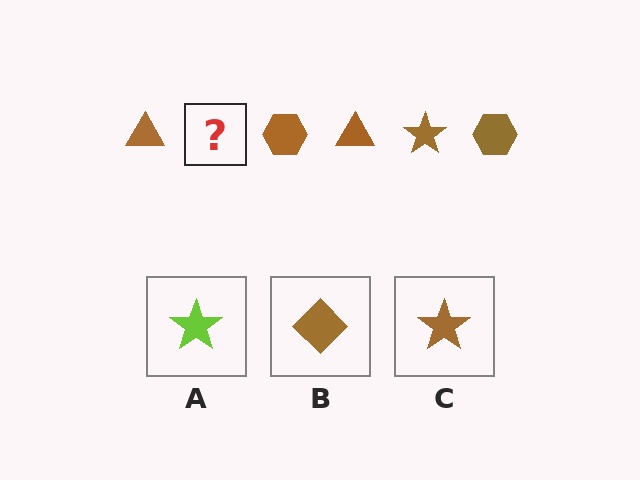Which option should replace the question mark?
Option C.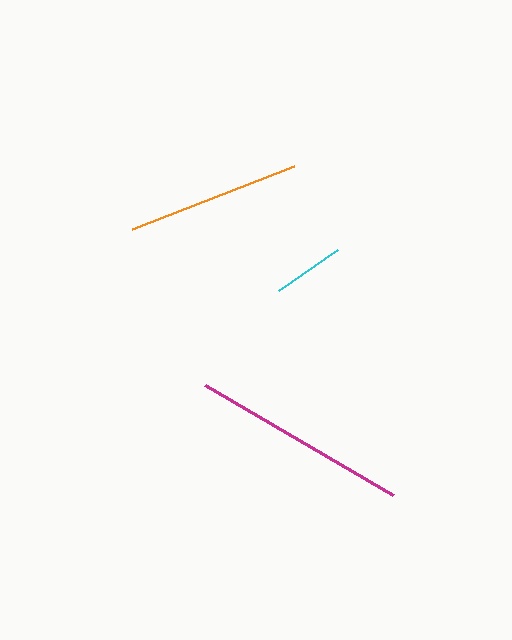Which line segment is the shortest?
The cyan line is the shortest at approximately 72 pixels.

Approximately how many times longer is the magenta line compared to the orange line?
The magenta line is approximately 1.3 times the length of the orange line.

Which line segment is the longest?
The magenta line is the longest at approximately 218 pixels.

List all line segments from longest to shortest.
From longest to shortest: magenta, orange, cyan.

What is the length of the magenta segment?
The magenta segment is approximately 218 pixels long.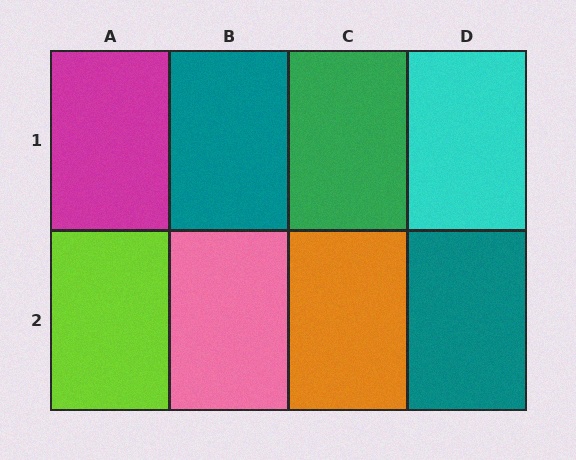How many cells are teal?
2 cells are teal.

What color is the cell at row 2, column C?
Orange.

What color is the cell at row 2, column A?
Lime.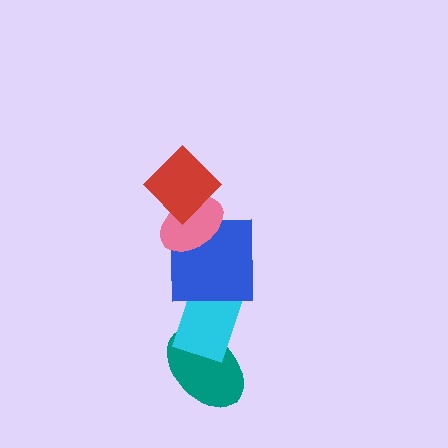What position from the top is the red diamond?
The red diamond is 1st from the top.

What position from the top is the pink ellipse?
The pink ellipse is 2nd from the top.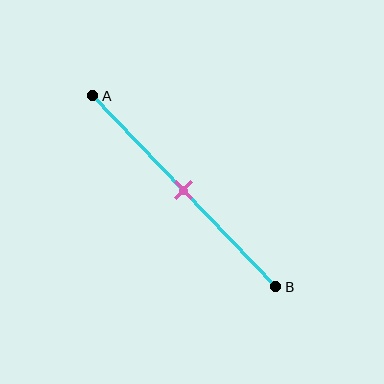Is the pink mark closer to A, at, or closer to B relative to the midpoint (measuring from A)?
The pink mark is approximately at the midpoint of segment AB.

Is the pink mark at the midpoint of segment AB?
Yes, the mark is approximately at the midpoint.